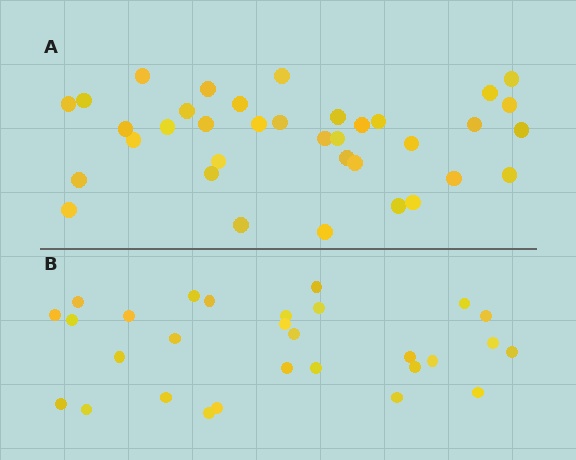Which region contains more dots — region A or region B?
Region A (the top region) has more dots.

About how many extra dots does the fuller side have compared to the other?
Region A has roughly 8 or so more dots than region B.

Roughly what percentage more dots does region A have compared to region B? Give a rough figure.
About 25% more.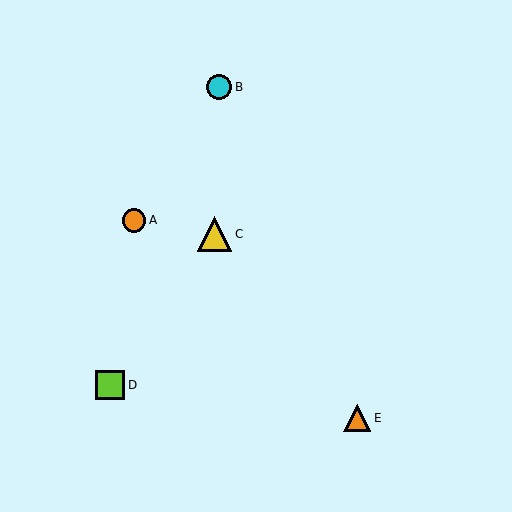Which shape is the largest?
The yellow triangle (labeled C) is the largest.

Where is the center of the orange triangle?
The center of the orange triangle is at (357, 418).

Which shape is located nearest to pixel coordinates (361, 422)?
The orange triangle (labeled E) at (357, 418) is nearest to that location.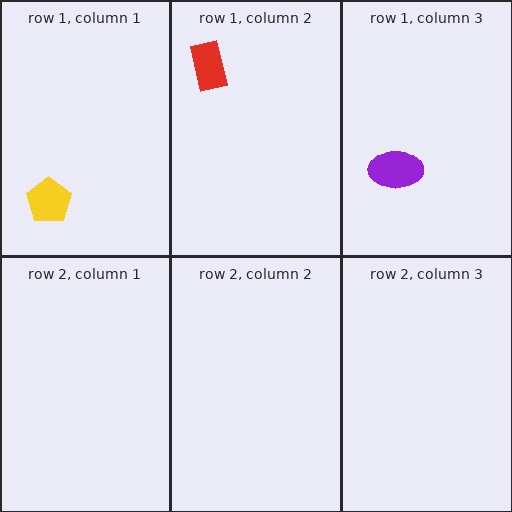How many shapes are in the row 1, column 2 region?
1.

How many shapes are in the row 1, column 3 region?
1.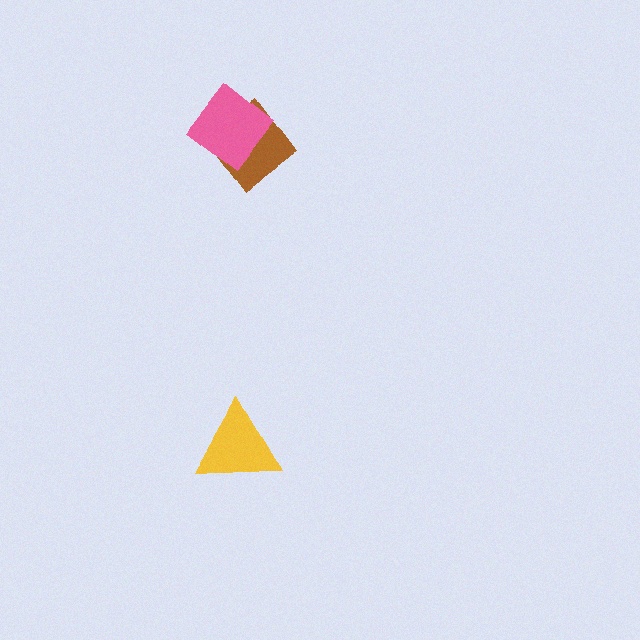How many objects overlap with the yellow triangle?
0 objects overlap with the yellow triangle.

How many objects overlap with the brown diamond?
1 object overlaps with the brown diamond.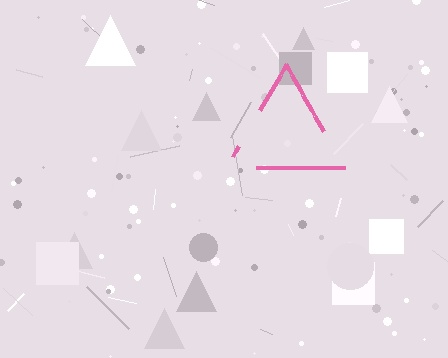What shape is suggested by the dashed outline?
The dashed outline suggests a triangle.